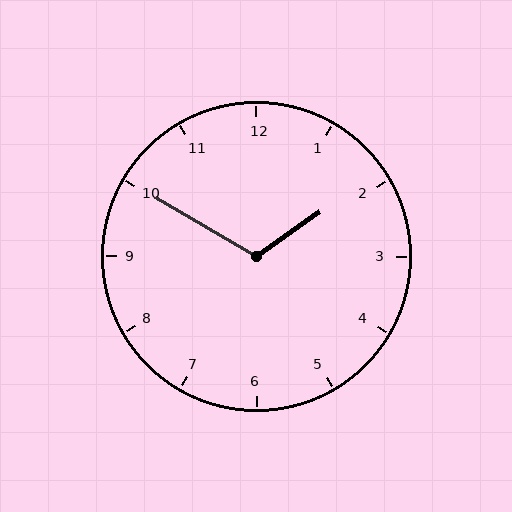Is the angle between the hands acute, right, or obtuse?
It is obtuse.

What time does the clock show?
1:50.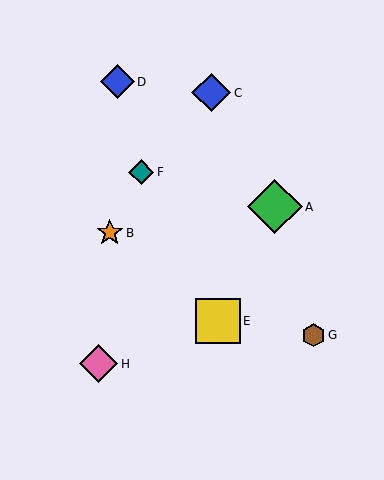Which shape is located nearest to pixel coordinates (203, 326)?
The yellow square (labeled E) at (218, 321) is nearest to that location.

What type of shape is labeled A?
Shape A is a green diamond.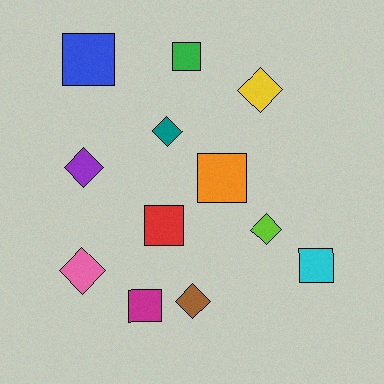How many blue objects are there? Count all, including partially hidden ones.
There is 1 blue object.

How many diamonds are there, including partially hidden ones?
There are 6 diamonds.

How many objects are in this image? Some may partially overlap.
There are 12 objects.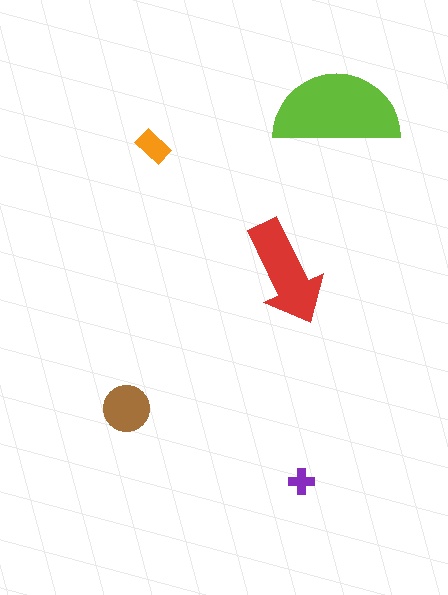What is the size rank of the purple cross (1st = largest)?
5th.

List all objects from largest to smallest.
The lime semicircle, the red arrow, the brown circle, the orange rectangle, the purple cross.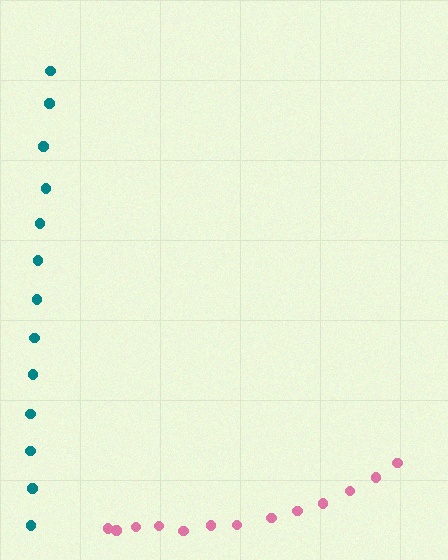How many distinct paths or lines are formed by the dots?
There are 2 distinct paths.